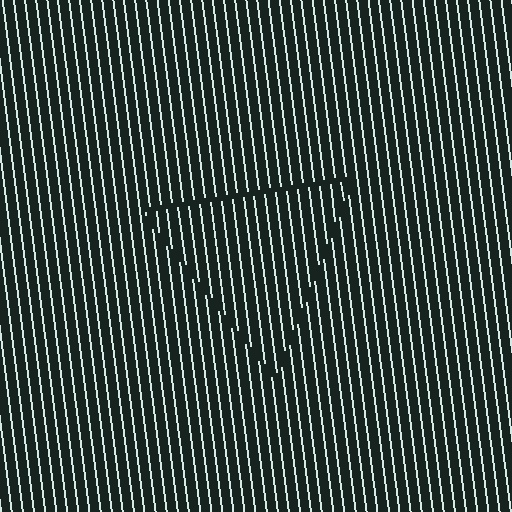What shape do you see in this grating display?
An illusory triangle. The interior of the shape contains the same grating, shifted by half a period — the contour is defined by the phase discontinuity where line-ends from the inner and outer gratings abut.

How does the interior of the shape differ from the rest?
The interior of the shape contains the same grating, shifted by half a period — the contour is defined by the phase discontinuity where line-ends from the inner and outer gratings abut.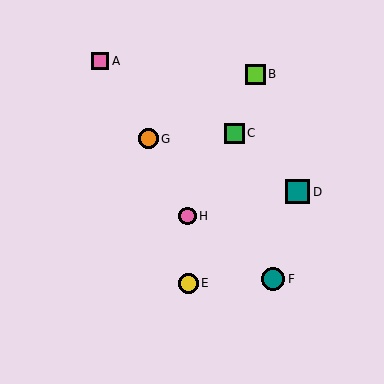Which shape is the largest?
The teal square (labeled D) is the largest.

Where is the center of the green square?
The center of the green square is at (234, 133).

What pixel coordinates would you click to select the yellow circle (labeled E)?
Click at (188, 283) to select the yellow circle E.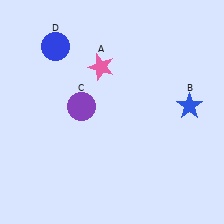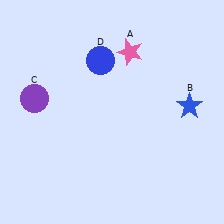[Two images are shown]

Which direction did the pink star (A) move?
The pink star (A) moved right.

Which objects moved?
The objects that moved are: the pink star (A), the purple circle (C), the blue circle (D).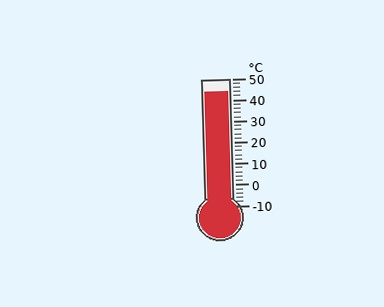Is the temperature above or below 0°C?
The temperature is above 0°C.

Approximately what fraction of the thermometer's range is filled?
The thermometer is filled to approximately 90% of its range.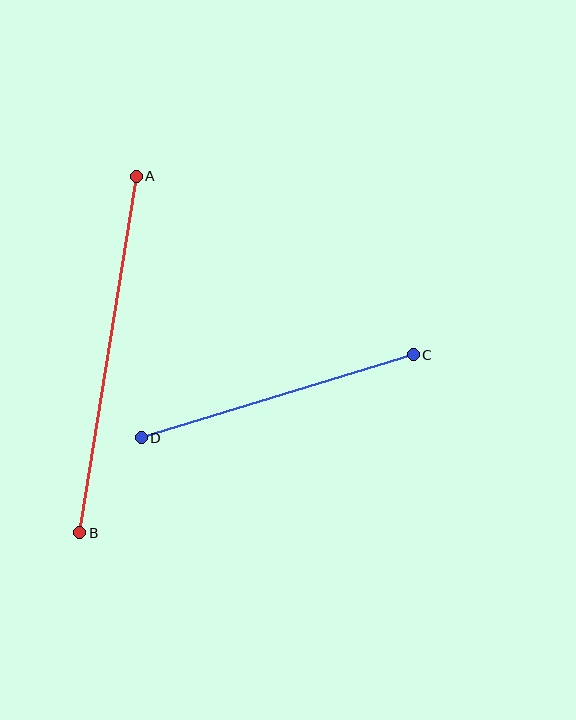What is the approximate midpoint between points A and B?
The midpoint is at approximately (108, 355) pixels.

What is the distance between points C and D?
The distance is approximately 284 pixels.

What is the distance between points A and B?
The distance is approximately 361 pixels.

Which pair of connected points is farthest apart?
Points A and B are farthest apart.